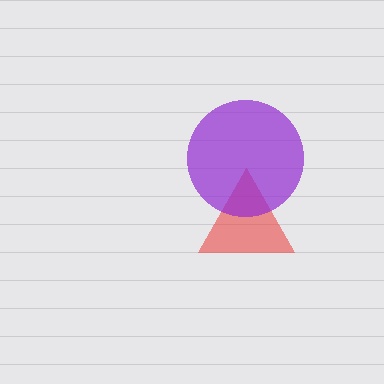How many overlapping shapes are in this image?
There are 2 overlapping shapes in the image.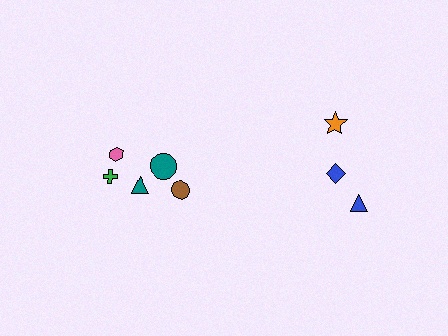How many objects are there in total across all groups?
There are 8 objects.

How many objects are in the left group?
There are 5 objects.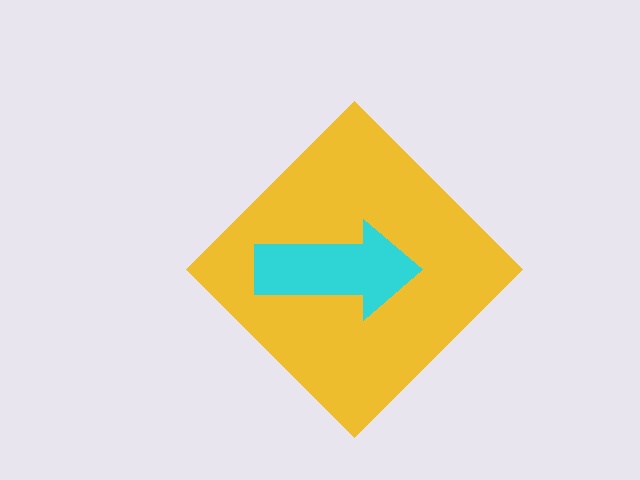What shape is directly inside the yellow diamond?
The cyan arrow.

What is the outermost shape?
The yellow diamond.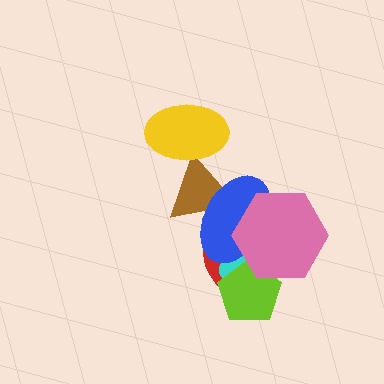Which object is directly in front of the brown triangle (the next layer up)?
The blue ellipse is directly in front of the brown triangle.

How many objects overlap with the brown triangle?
2 objects overlap with the brown triangle.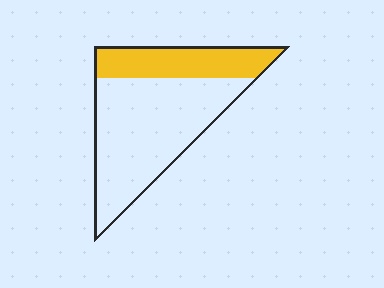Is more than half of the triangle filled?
No.